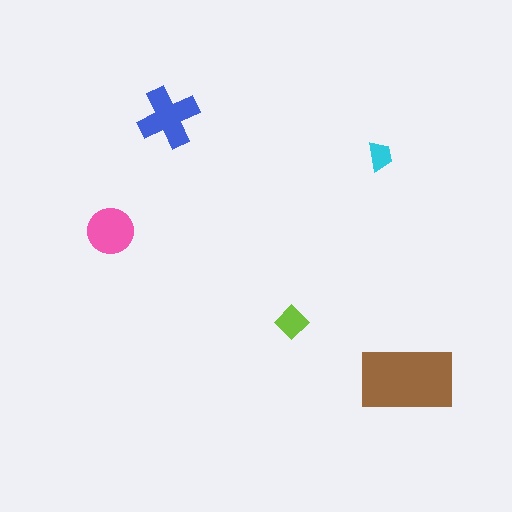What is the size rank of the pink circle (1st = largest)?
3rd.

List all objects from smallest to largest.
The cyan trapezoid, the lime diamond, the pink circle, the blue cross, the brown rectangle.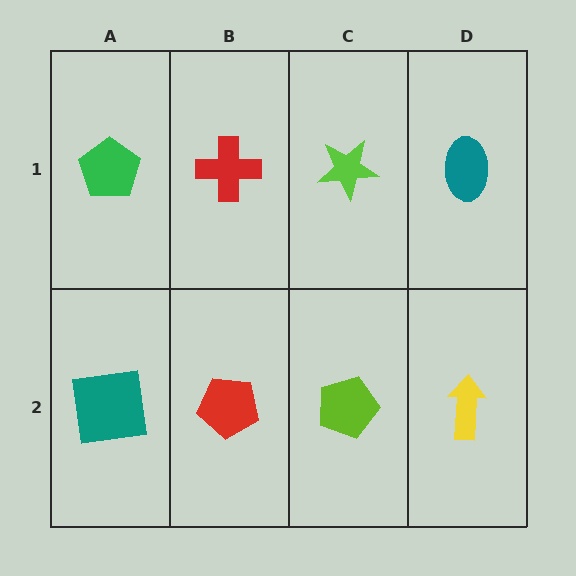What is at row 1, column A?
A green pentagon.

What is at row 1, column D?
A teal ellipse.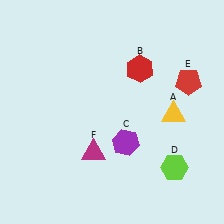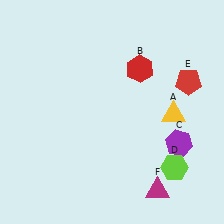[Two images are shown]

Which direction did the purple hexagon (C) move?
The purple hexagon (C) moved right.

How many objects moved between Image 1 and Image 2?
2 objects moved between the two images.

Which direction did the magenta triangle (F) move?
The magenta triangle (F) moved right.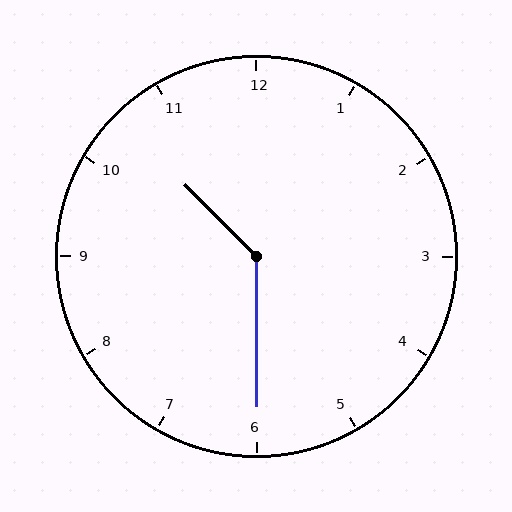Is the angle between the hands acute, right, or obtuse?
It is obtuse.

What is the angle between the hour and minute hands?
Approximately 135 degrees.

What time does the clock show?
10:30.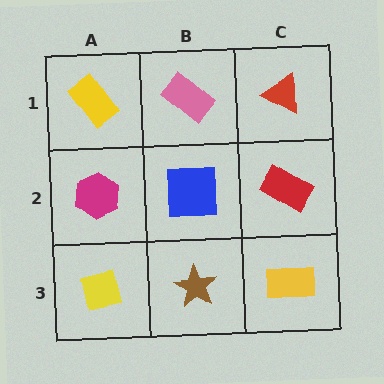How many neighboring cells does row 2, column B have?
4.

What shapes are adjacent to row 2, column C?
A red triangle (row 1, column C), a yellow rectangle (row 3, column C), a blue square (row 2, column B).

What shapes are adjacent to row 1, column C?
A red rectangle (row 2, column C), a pink rectangle (row 1, column B).